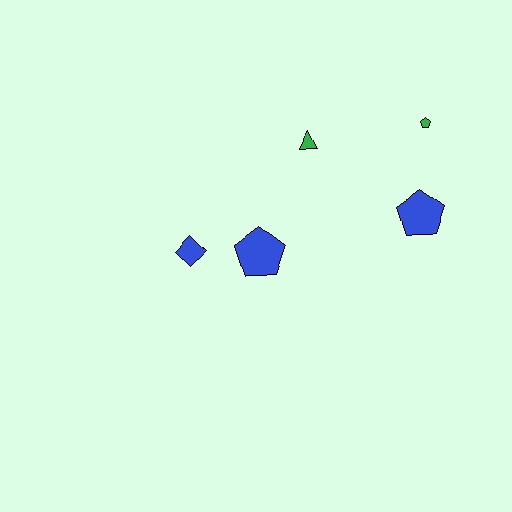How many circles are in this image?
There are no circles.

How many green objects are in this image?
There are 2 green objects.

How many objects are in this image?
There are 5 objects.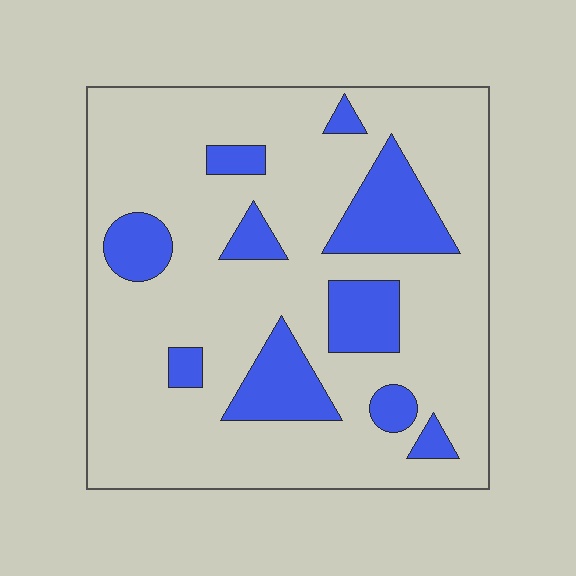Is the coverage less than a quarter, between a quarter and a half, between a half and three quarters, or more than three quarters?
Less than a quarter.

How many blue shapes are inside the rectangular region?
10.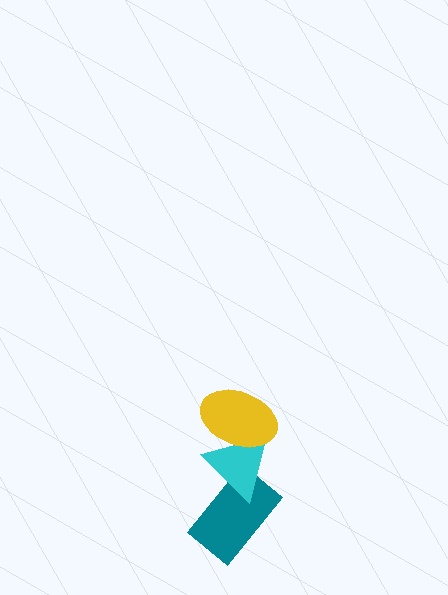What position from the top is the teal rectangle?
The teal rectangle is 3rd from the top.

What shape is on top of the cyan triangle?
The yellow ellipse is on top of the cyan triangle.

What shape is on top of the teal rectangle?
The cyan triangle is on top of the teal rectangle.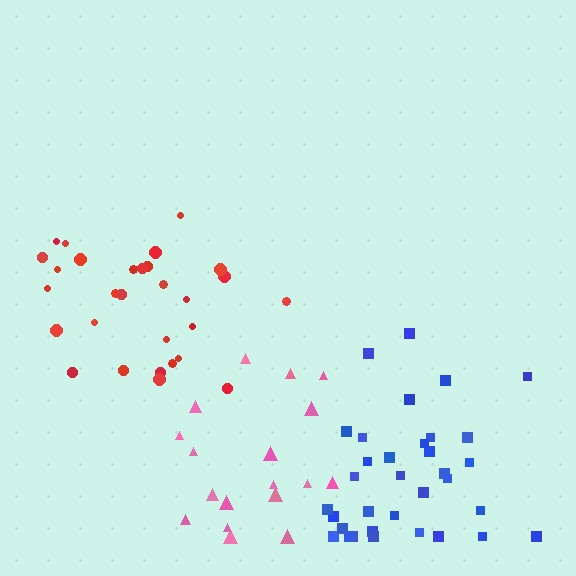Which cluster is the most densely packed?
Blue.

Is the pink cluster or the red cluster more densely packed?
Red.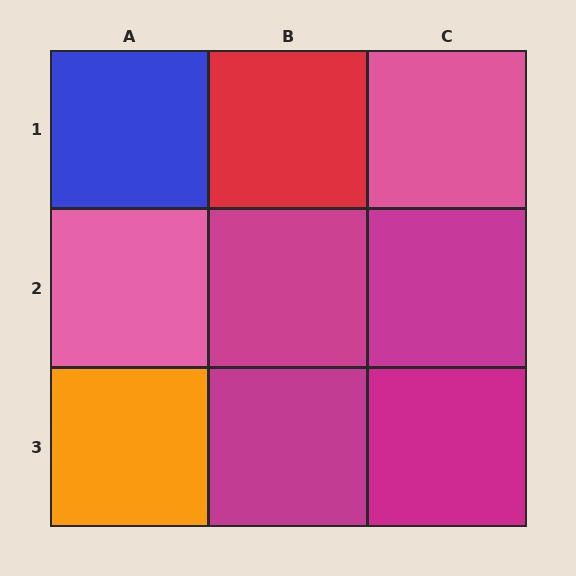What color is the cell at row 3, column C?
Magenta.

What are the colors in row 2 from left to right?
Pink, magenta, magenta.